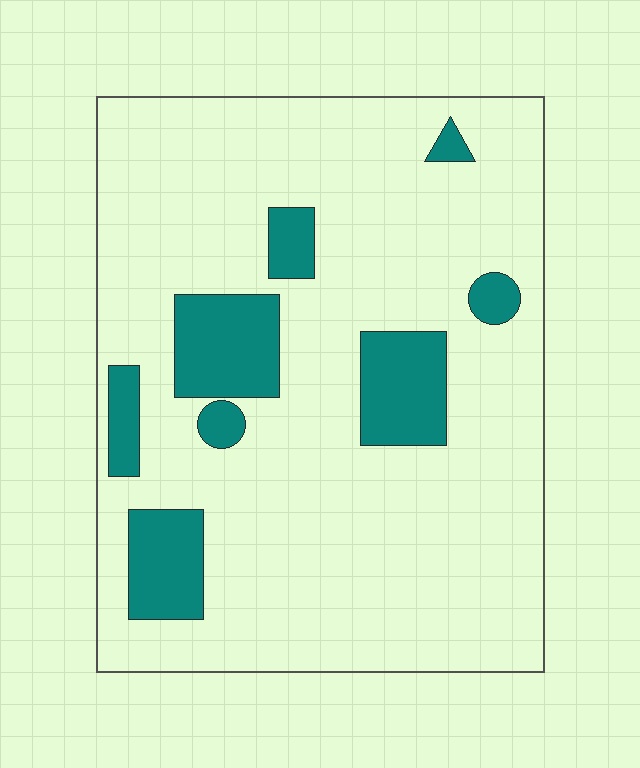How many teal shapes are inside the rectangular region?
8.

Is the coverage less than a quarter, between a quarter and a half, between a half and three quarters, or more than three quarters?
Less than a quarter.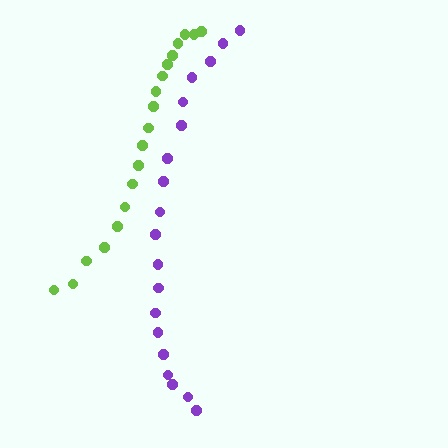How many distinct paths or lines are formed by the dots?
There are 2 distinct paths.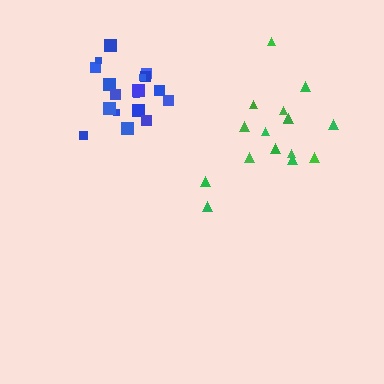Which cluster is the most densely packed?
Blue.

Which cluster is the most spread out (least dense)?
Green.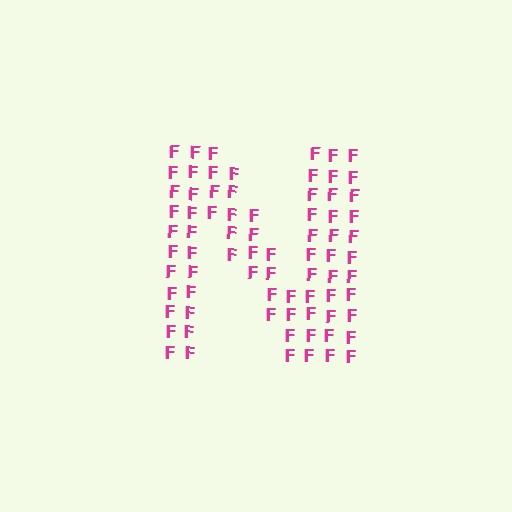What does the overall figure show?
The overall figure shows the letter N.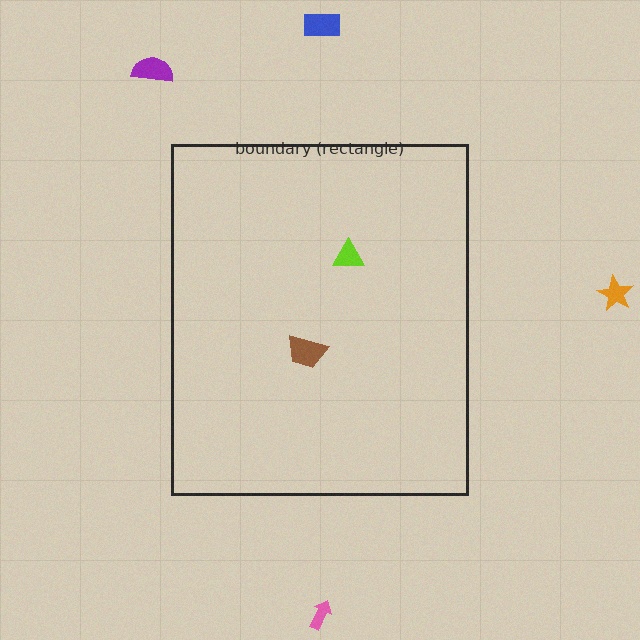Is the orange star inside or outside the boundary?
Outside.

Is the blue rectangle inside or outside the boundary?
Outside.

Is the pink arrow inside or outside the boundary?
Outside.